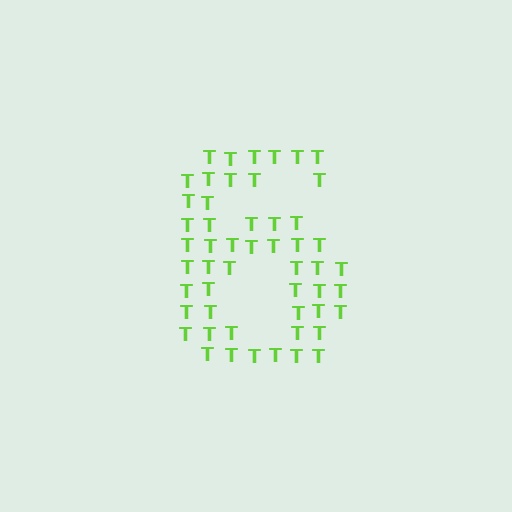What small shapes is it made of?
It is made of small letter T's.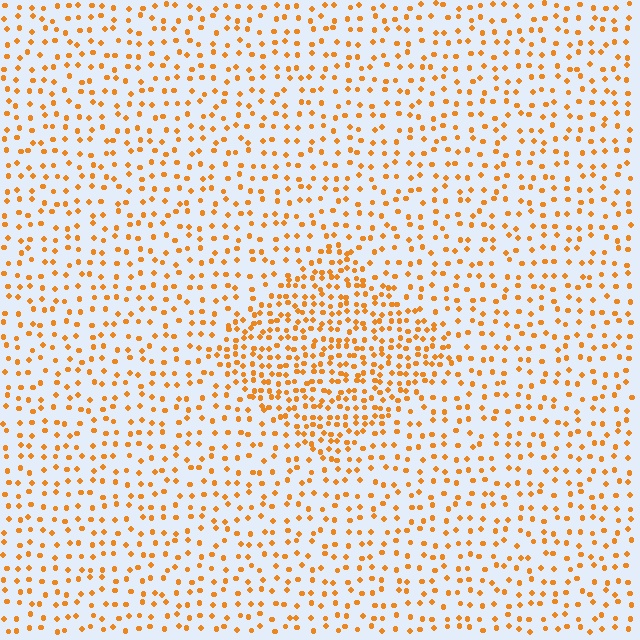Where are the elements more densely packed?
The elements are more densely packed inside the diamond boundary.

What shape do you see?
I see a diamond.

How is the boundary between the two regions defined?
The boundary is defined by a change in element density (approximately 2.0x ratio). All elements are the same color, size, and shape.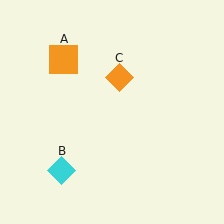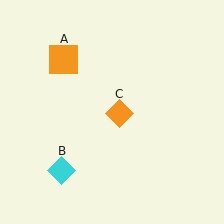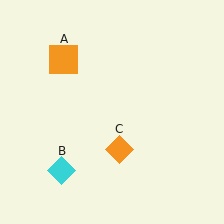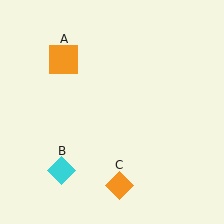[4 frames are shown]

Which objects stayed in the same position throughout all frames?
Orange square (object A) and cyan diamond (object B) remained stationary.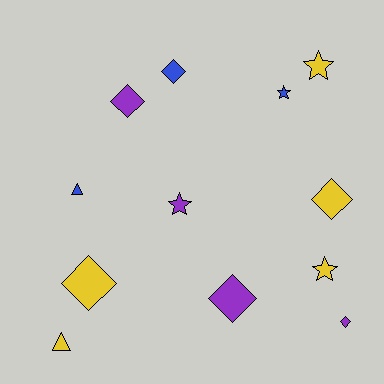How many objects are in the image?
There are 12 objects.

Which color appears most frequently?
Yellow, with 5 objects.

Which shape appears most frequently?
Diamond, with 6 objects.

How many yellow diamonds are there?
There are 2 yellow diamonds.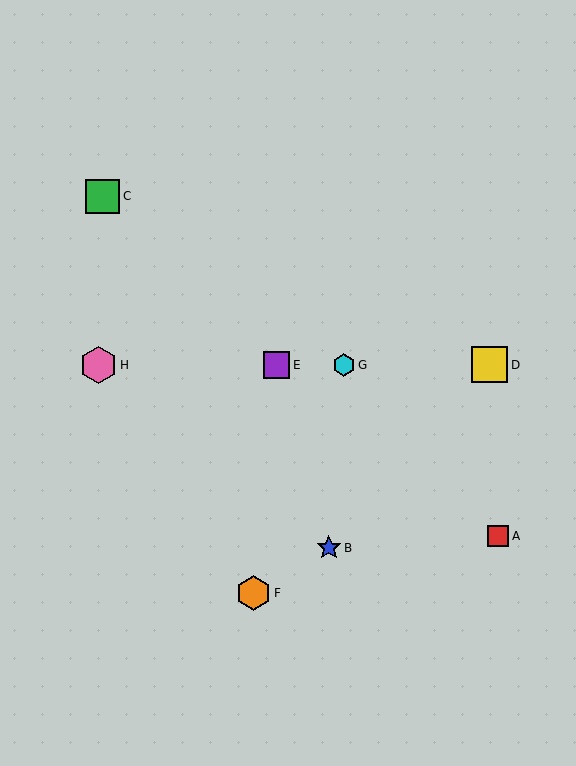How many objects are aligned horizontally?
4 objects (D, E, G, H) are aligned horizontally.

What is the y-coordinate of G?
Object G is at y≈365.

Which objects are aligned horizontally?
Objects D, E, G, H are aligned horizontally.